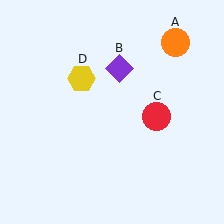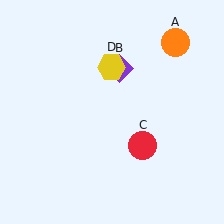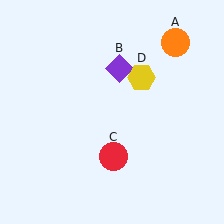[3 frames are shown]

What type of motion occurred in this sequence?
The red circle (object C), yellow hexagon (object D) rotated clockwise around the center of the scene.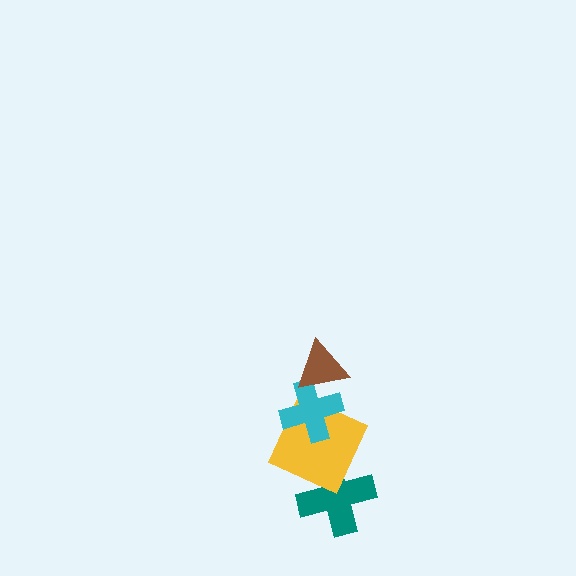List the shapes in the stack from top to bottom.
From top to bottom: the brown triangle, the cyan cross, the yellow square, the teal cross.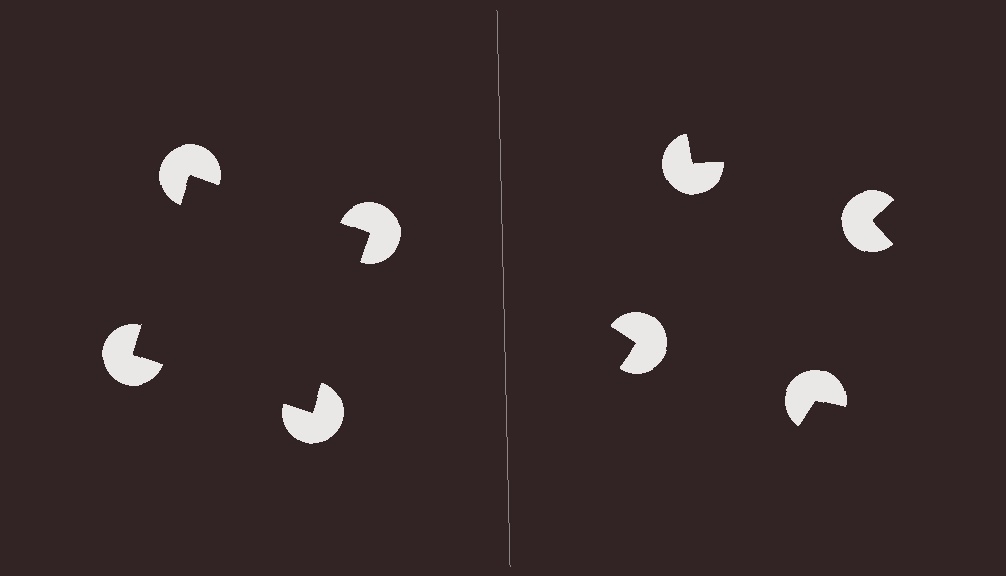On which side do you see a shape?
An illusory square appears on the left side. On the right side the wedge cuts are rotated, so no coherent shape forms.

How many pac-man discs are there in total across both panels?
8 — 4 on each side.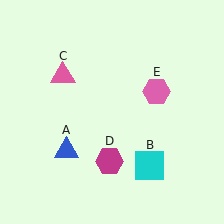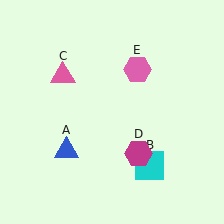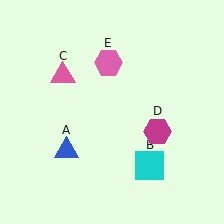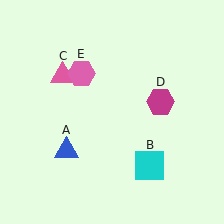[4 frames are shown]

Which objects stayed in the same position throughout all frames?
Blue triangle (object A) and cyan square (object B) and pink triangle (object C) remained stationary.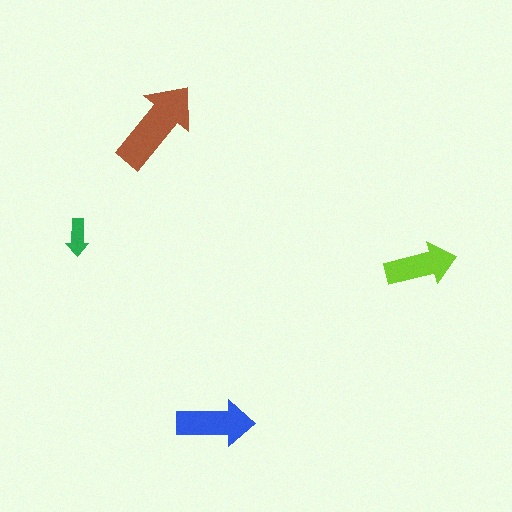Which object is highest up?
The brown arrow is topmost.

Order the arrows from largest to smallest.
the brown one, the blue one, the lime one, the green one.